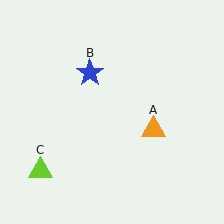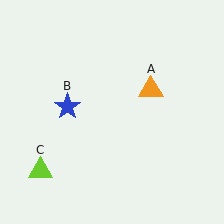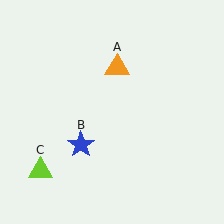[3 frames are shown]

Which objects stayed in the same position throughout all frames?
Lime triangle (object C) remained stationary.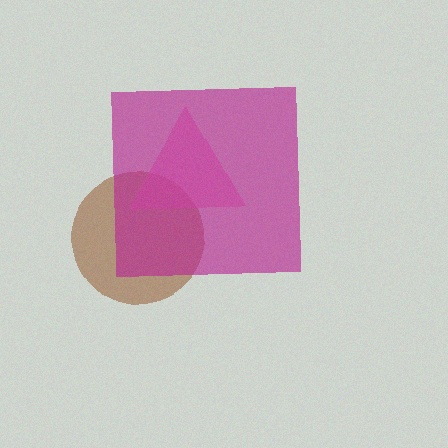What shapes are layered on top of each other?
The layered shapes are: a brown circle, a pink triangle, a magenta square.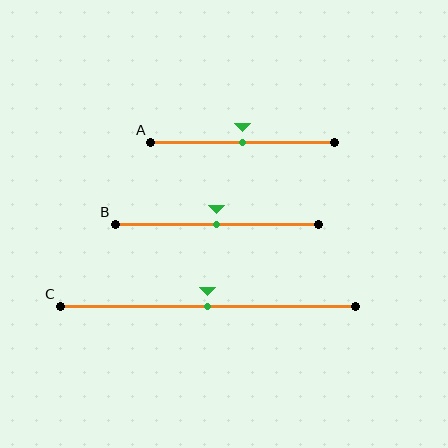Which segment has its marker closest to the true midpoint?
Segment A has its marker closest to the true midpoint.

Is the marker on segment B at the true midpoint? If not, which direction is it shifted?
Yes, the marker on segment B is at the true midpoint.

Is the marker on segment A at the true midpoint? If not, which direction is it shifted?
Yes, the marker on segment A is at the true midpoint.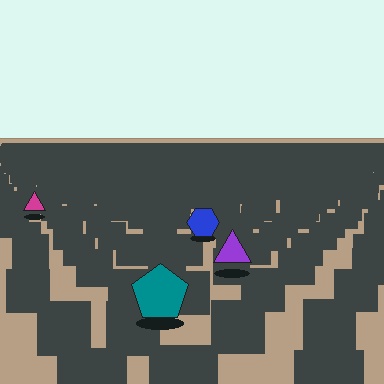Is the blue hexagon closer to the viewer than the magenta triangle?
Yes. The blue hexagon is closer — you can tell from the texture gradient: the ground texture is coarser near it.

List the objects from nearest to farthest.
From nearest to farthest: the teal pentagon, the purple triangle, the blue hexagon, the magenta triangle.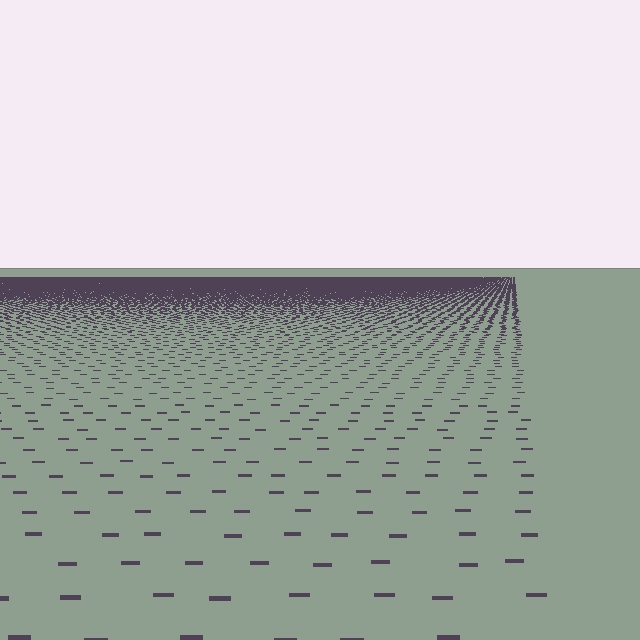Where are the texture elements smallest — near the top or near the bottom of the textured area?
Near the top.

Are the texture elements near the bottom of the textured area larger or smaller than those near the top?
Larger. Near the bottom, elements are closer to the viewer and appear at a bigger on-screen size.